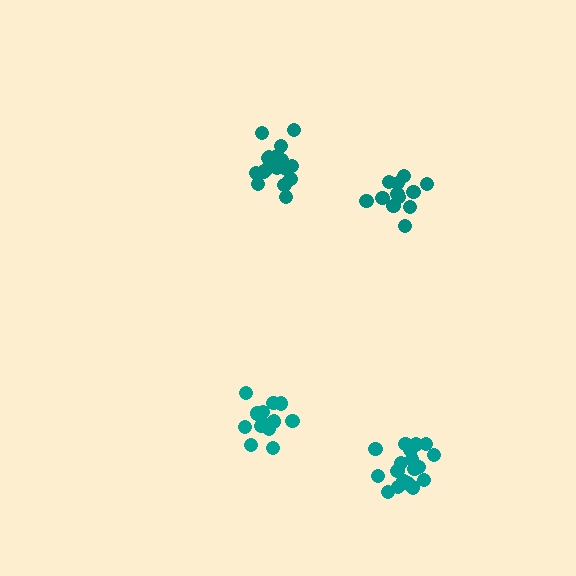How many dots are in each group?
Group 1: 18 dots, Group 2: 12 dots, Group 3: 17 dots, Group 4: 13 dots (60 total).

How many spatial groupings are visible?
There are 4 spatial groupings.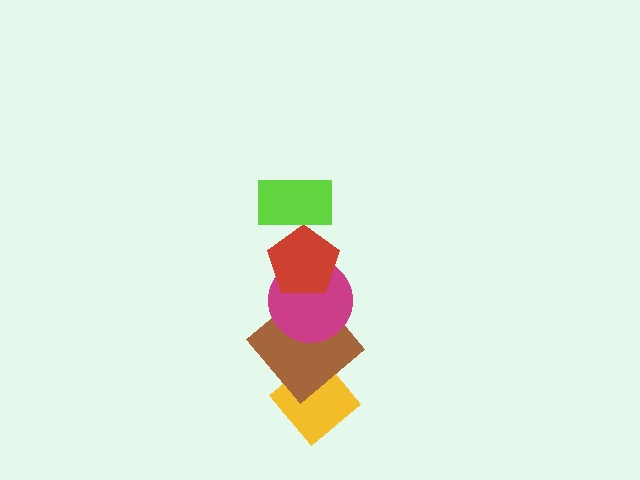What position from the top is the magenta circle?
The magenta circle is 3rd from the top.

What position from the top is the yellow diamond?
The yellow diamond is 5th from the top.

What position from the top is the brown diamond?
The brown diamond is 4th from the top.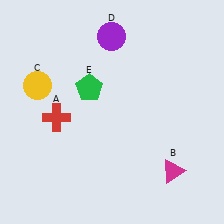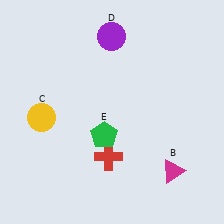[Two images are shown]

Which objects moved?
The objects that moved are: the red cross (A), the yellow circle (C), the green pentagon (E).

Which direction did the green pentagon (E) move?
The green pentagon (E) moved down.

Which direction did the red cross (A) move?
The red cross (A) moved right.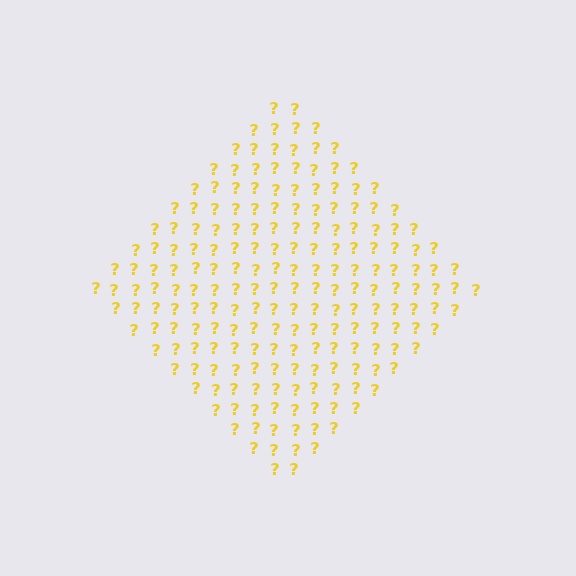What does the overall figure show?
The overall figure shows a diamond.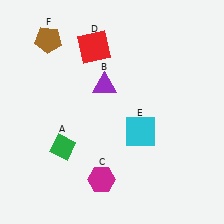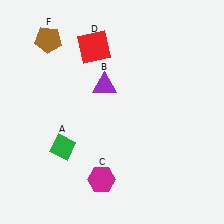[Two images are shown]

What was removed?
The cyan square (E) was removed in Image 2.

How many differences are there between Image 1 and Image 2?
There is 1 difference between the two images.